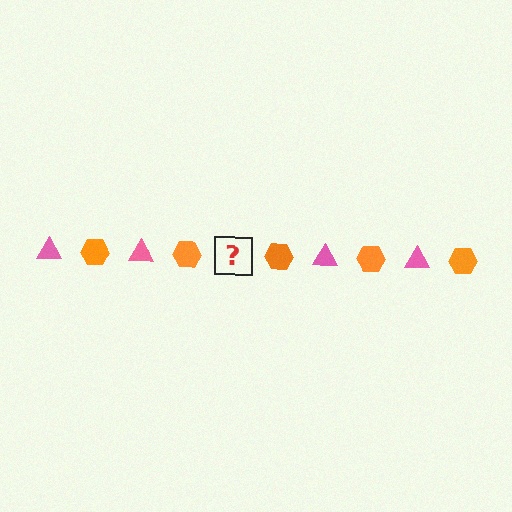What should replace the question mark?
The question mark should be replaced with a pink triangle.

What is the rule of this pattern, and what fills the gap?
The rule is that the pattern alternates between pink triangle and orange hexagon. The gap should be filled with a pink triangle.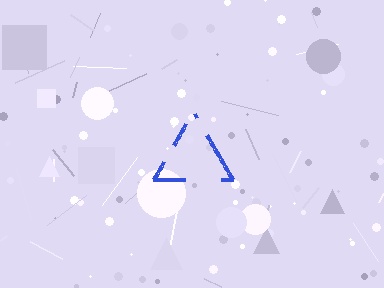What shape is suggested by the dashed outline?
The dashed outline suggests a triangle.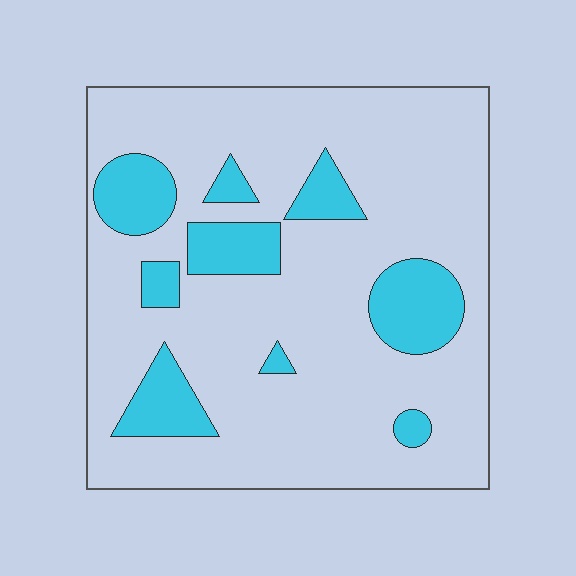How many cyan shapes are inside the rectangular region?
9.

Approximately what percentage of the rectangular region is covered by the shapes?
Approximately 20%.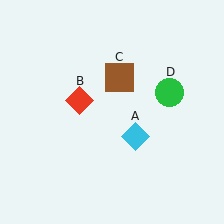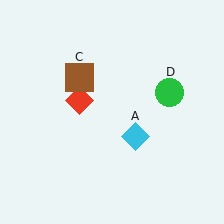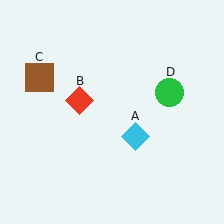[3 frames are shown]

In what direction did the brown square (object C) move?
The brown square (object C) moved left.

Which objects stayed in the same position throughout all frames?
Cyan diamond (object A) and red diamond (object B) and green circle (object D) remained stationary.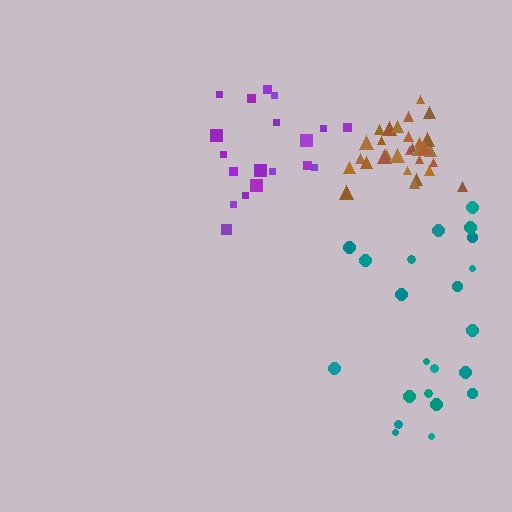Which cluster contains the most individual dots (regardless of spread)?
Brown (30).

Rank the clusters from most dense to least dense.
brown, purple, teal.